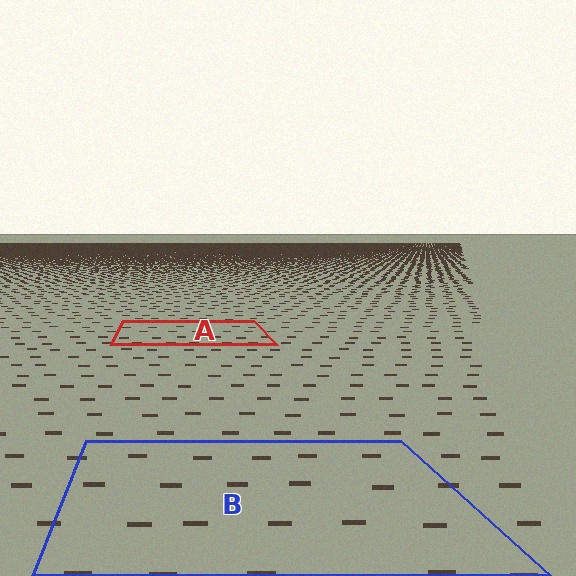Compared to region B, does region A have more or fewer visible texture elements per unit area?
Region A has more texture elements per unit area — they are packed more densely because it is farther away.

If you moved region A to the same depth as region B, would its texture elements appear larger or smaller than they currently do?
They would appear larger. At a closer depth, the same texture elements are projected at a bigger on-screen size.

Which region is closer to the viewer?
Region B is closer. The texture elements there are larger and more spread out.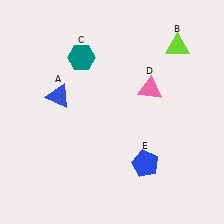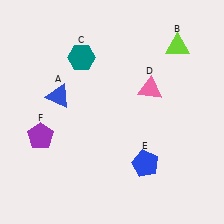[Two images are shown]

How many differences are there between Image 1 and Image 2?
There is 1 difference between the two images.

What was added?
A purple pentagon (F) was added in Image 2.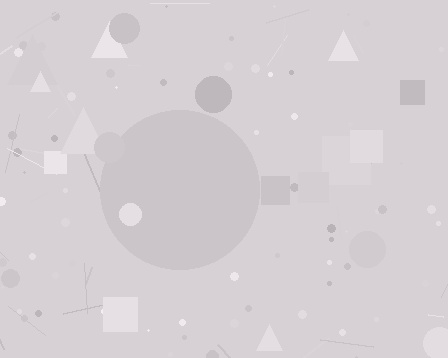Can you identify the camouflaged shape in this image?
The camouflaged shape is a circle.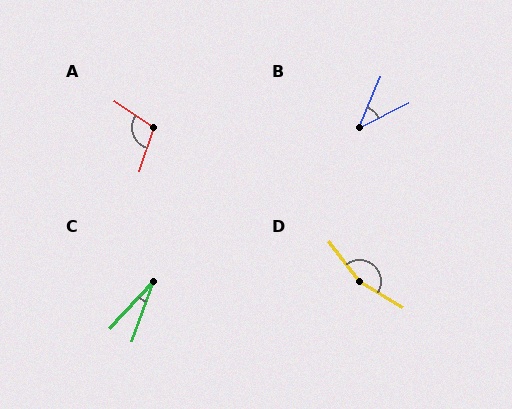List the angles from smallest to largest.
C (24°), B (40°), A (106°), D (158°).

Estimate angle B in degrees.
Approximately 40 degrees.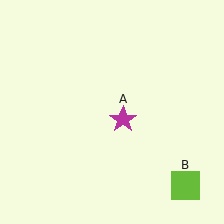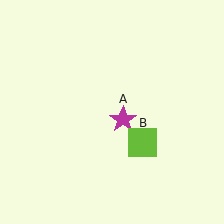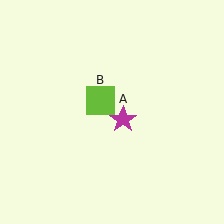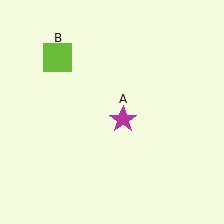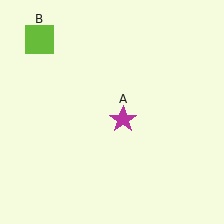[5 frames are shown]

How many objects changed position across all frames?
1 object changed position: lime square (object B).